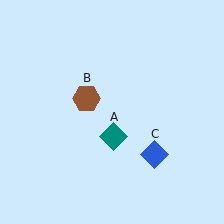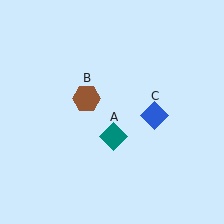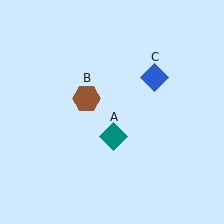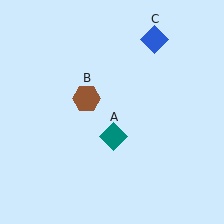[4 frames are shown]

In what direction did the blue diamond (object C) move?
The blue diamond (object C) moved up.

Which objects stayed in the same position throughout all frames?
Teal diamond (object A) and brown hexagon (object B) remained stationary.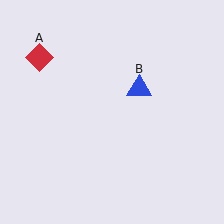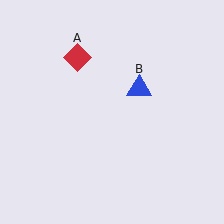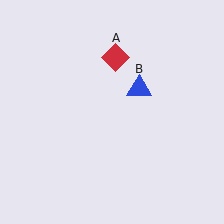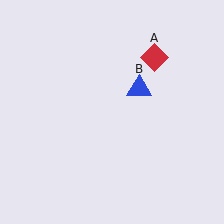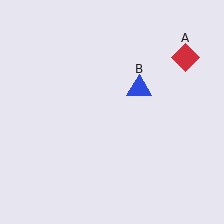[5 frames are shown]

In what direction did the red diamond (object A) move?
The red diamond (object A) moved right.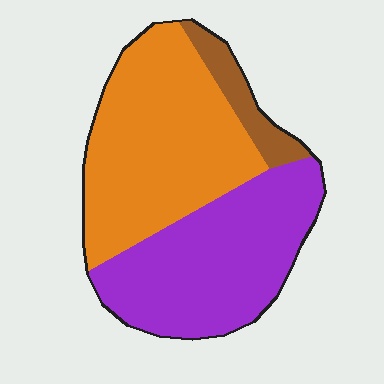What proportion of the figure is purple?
Purple covers 43% of the figure.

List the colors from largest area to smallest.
From largest to smallest: orange, purple, brown.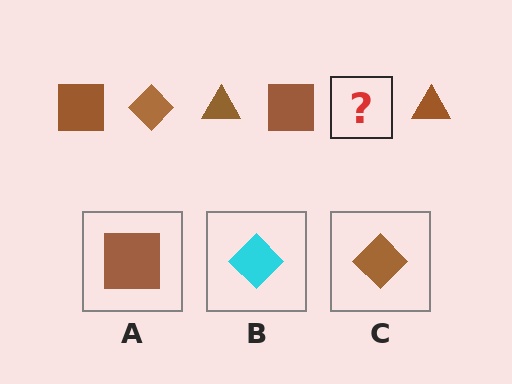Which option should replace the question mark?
Option C.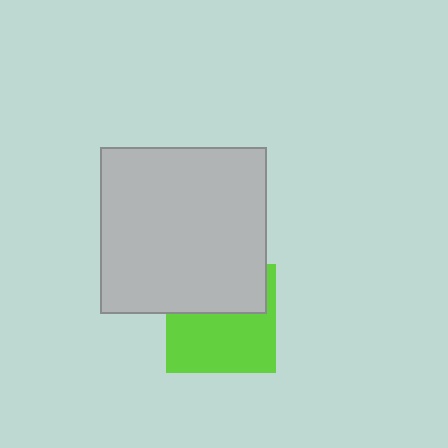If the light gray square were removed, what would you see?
You would see the complete lime square.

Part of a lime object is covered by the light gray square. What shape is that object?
It is a square.